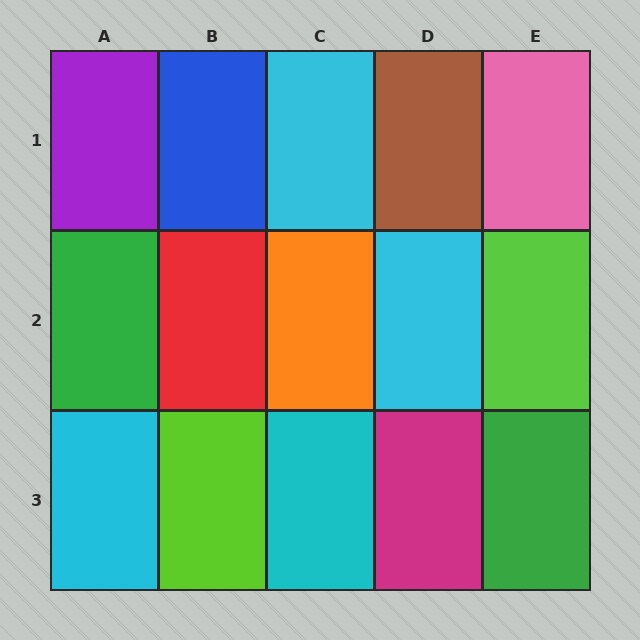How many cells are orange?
1 cell is orange.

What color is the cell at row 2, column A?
Green.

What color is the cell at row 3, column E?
Green.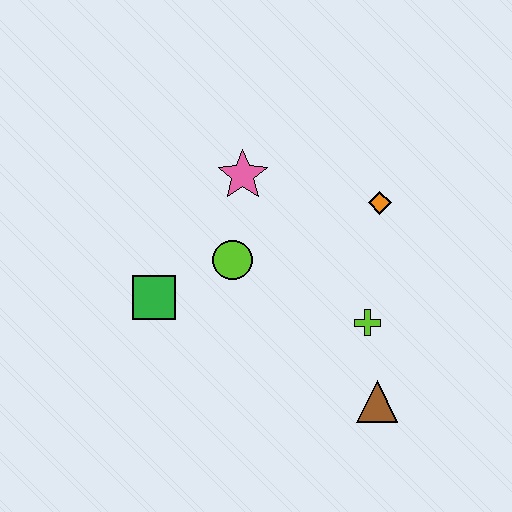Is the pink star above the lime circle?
Yes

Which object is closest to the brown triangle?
The lime cross is closest to the brown triangle.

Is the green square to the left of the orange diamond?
Yes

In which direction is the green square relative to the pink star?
The green square is below the pink star.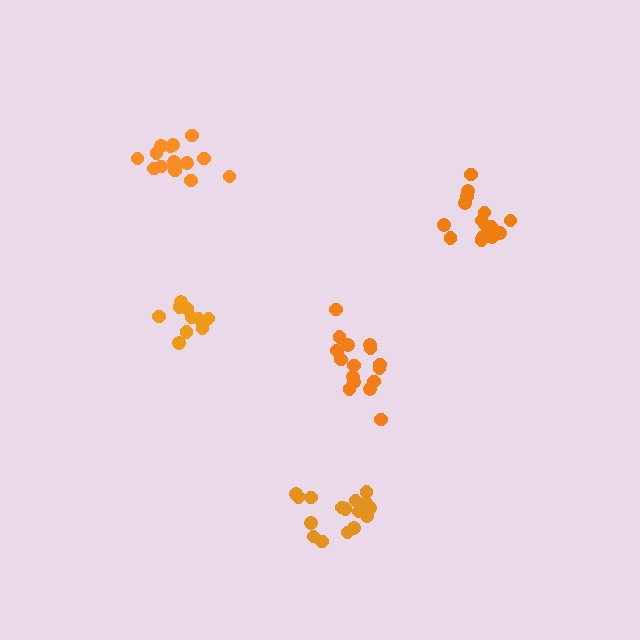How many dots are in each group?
Group 1: 16 dots, Group 2: 16 dots, Group 3: 15 dots, Group 4: 15 dots, Group 5: 10 dots (72 total).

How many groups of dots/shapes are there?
There are 5 groups.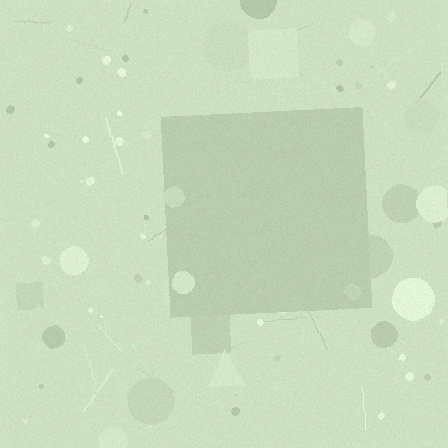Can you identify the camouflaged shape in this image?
The camouflaged shape is a square.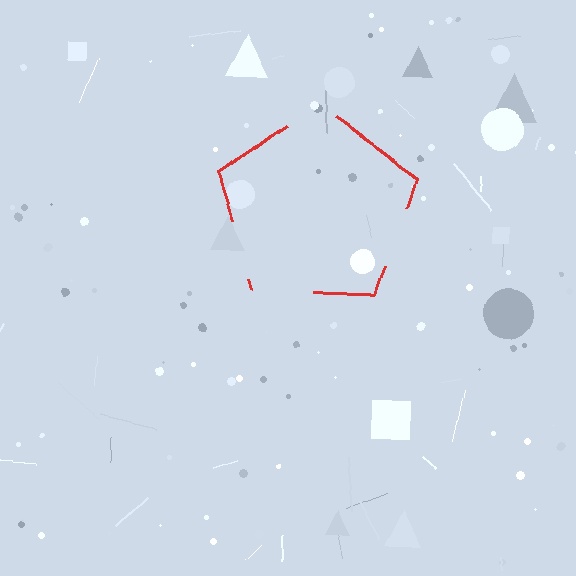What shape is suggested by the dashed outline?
The dashed outline suggests a pentagon.